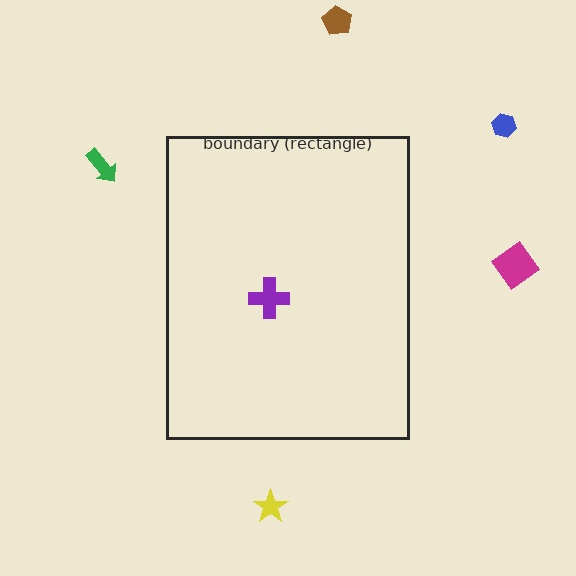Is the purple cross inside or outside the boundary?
Inside.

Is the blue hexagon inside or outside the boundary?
Outside.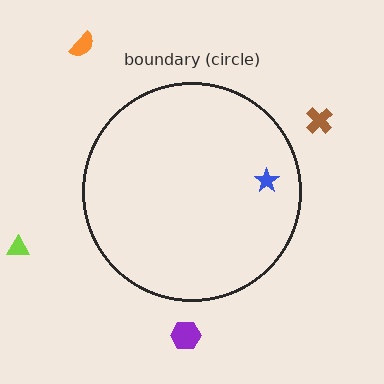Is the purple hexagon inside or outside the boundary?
Outside.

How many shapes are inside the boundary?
1 inside, 4 outside.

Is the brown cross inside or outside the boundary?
Outside.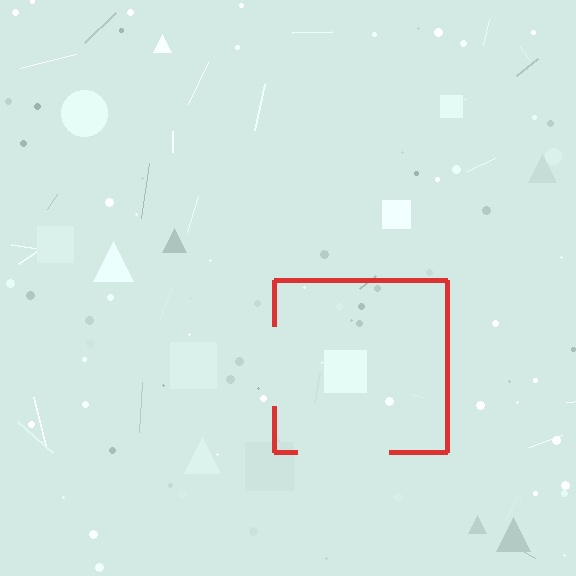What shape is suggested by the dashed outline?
The dashed outline suggests a square.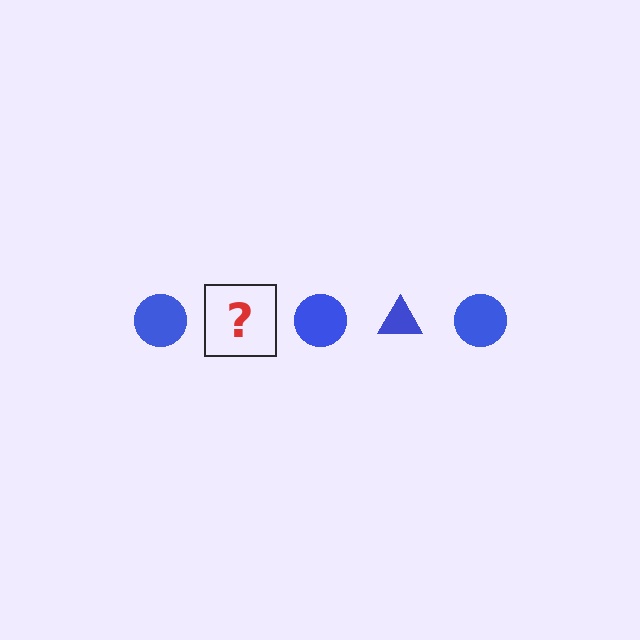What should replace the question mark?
The question mark should be replaced with a blue triangle.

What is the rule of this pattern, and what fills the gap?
The rule is that the pattern cycles through circle, triangle shapes in blue. The gap should be filled with a blue triangle.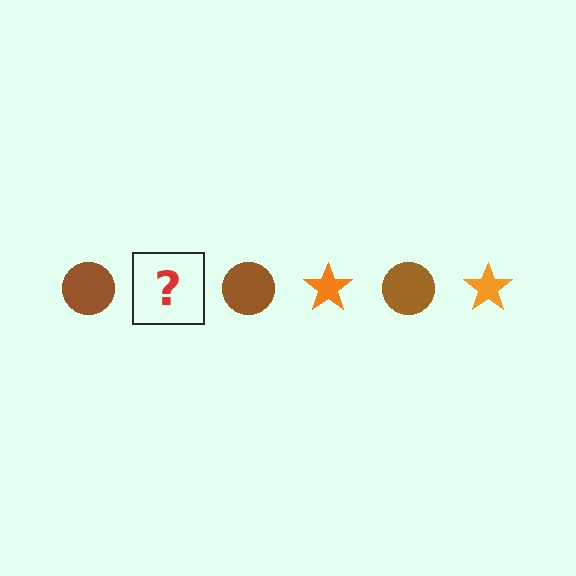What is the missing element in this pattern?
The missing element is an orange star.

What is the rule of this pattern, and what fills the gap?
The rule is that the pattern alternates between brown circle and orange star. The gap should be filled with an orange star.